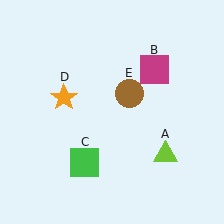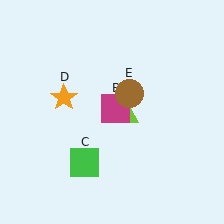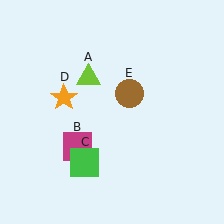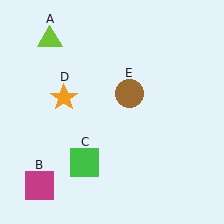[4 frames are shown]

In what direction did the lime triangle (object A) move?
The lime triangle (object A) moved up and to the left.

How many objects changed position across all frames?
2 objects changed position: lime triangle (object A), magenta square (object B).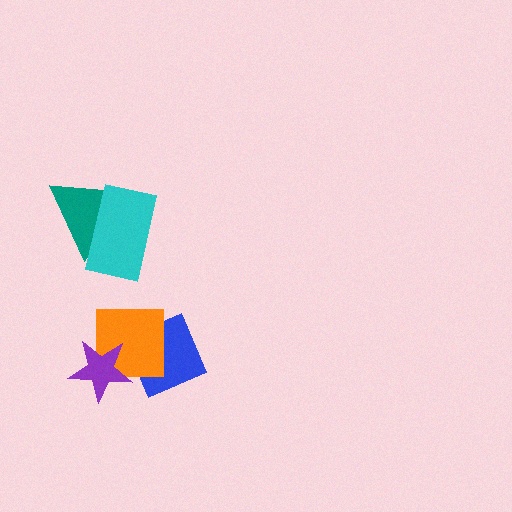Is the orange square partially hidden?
Yes, it is partially covered by another shape.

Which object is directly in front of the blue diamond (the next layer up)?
The orange square is directly in front of the blue diamond.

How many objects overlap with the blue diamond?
2 objects overlap with the blue diamond.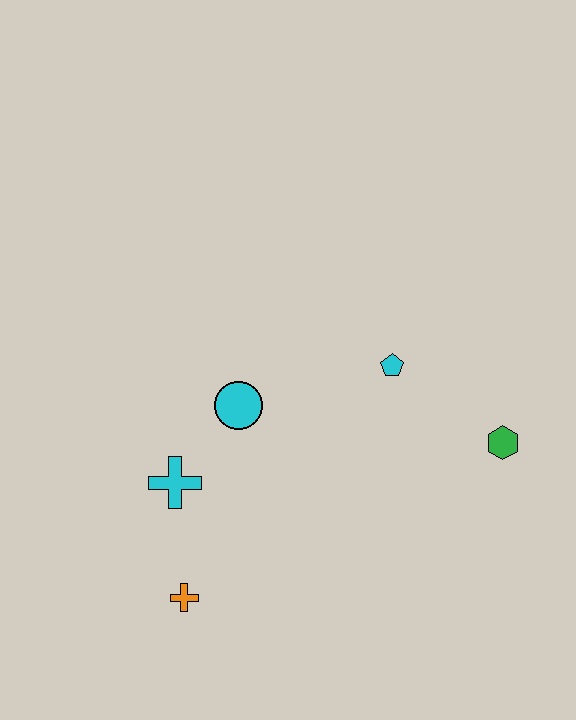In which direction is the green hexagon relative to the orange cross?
The green hexagon is to the right of the orange cross.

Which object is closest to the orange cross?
The cyan cross is closest to the orange cross.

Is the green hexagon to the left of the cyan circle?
No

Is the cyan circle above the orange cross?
Yes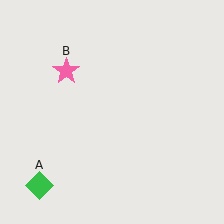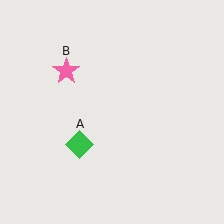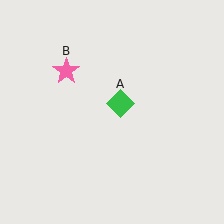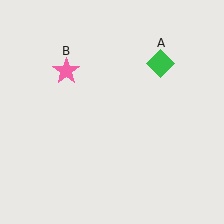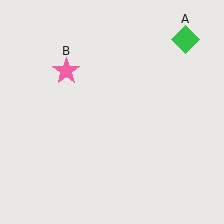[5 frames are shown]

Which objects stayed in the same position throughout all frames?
Pink star (object B) remained stationary.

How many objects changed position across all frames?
1 object changed position: green diamond (object A).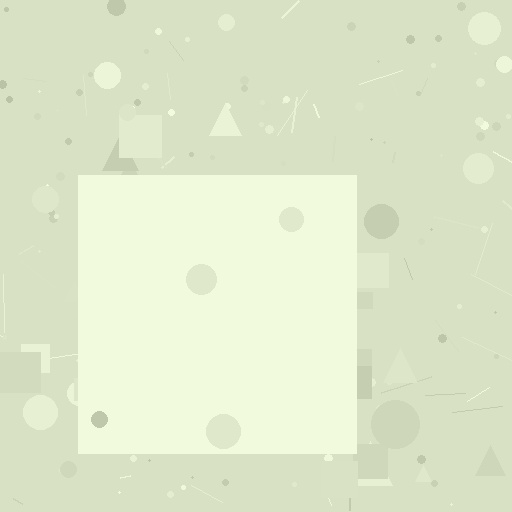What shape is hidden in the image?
A square is hidden in the image.